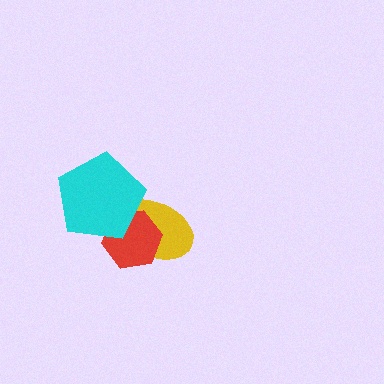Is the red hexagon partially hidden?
Yes, it is partially covered by another shape.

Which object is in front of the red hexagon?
The cyan pentagon is in front of the red hexagon.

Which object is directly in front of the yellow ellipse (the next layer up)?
The red hexagon is directly in front of the yellow ellipse.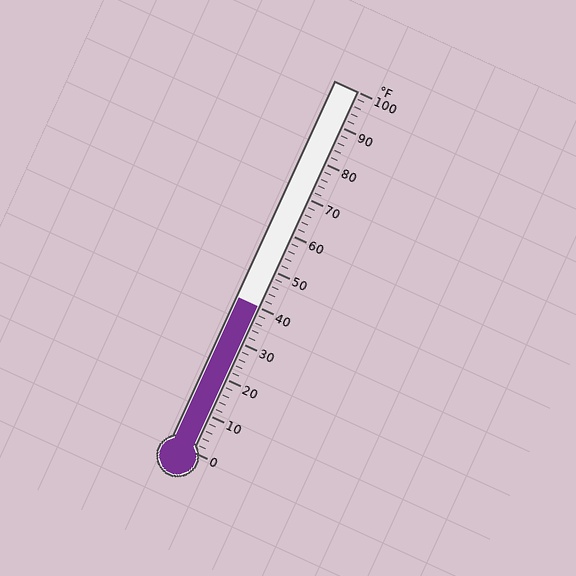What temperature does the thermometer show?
The thermometer shows approximately 40°F.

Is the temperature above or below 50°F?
The temperature is below 50°F.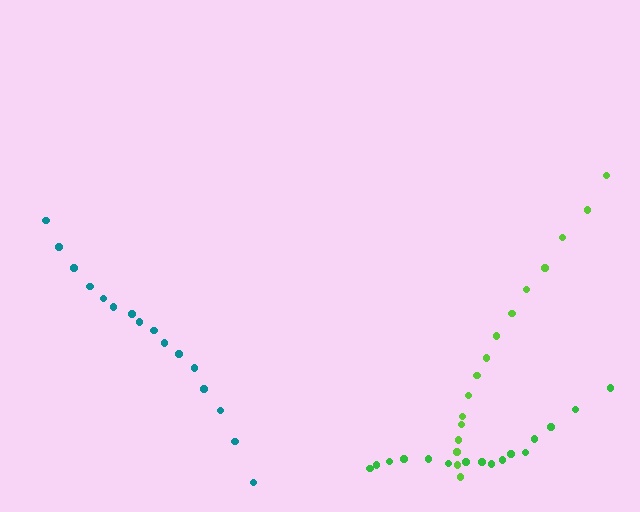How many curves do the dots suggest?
There are 3 distinct paths.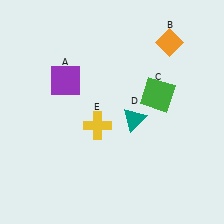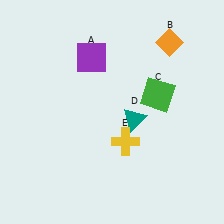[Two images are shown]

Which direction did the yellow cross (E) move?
The yellow cross (E) moved right.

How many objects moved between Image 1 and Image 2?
2 objects moved between the two images.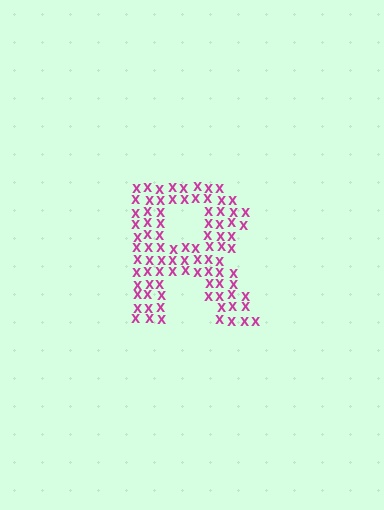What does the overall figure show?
The overall figure shows the letter R.